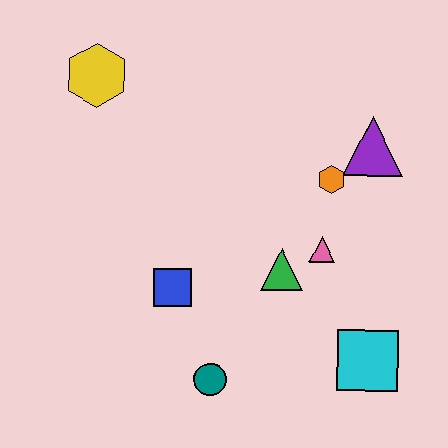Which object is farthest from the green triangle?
The yellow hexagon is farthest from the green triangle.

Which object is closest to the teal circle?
The blue square is closest to the teal circle.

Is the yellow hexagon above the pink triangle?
Yes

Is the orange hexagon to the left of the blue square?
No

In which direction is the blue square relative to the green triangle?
The blue square is to the left of the green triangle.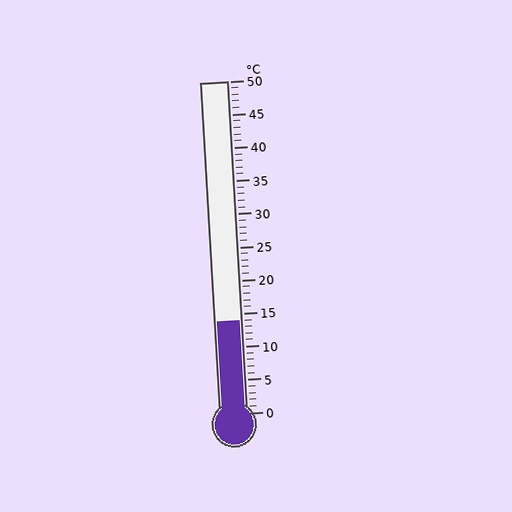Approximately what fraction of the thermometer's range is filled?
The thermometer is filled to approximately 30% of its range.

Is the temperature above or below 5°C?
The temperature is above 5°C.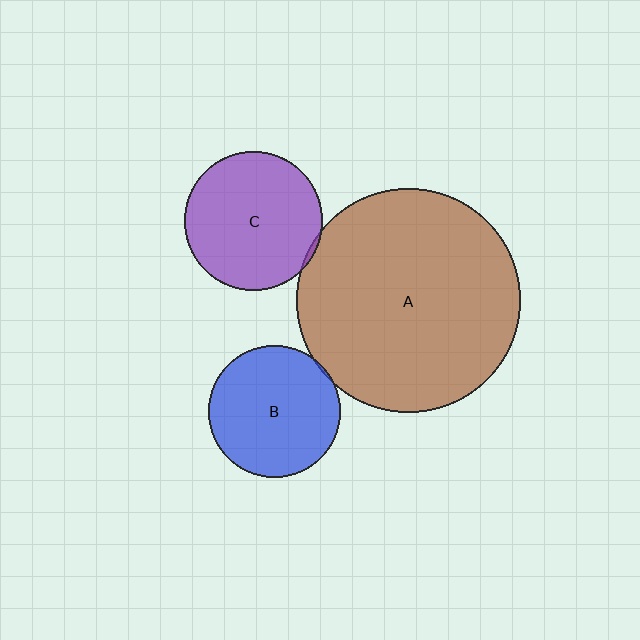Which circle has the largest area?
Circle A (brown).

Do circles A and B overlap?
Yes.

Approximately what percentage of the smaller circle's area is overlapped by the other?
Approximately 5%.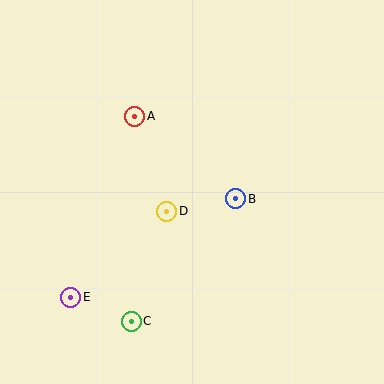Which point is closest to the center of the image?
Point D at (167, 211) is closest to the center.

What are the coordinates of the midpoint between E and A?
The midpoint between E and A is at (103, 207).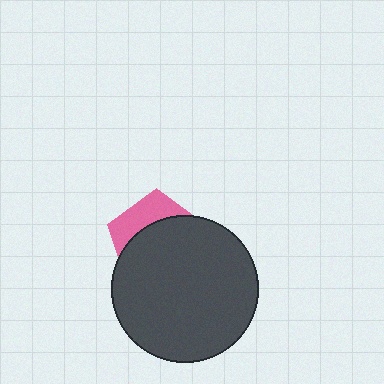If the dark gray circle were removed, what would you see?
You would see the complete pink pentagon.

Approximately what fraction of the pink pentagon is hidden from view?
Roughly 68% of the pink pentagon is hidden behind the dark gray circle.